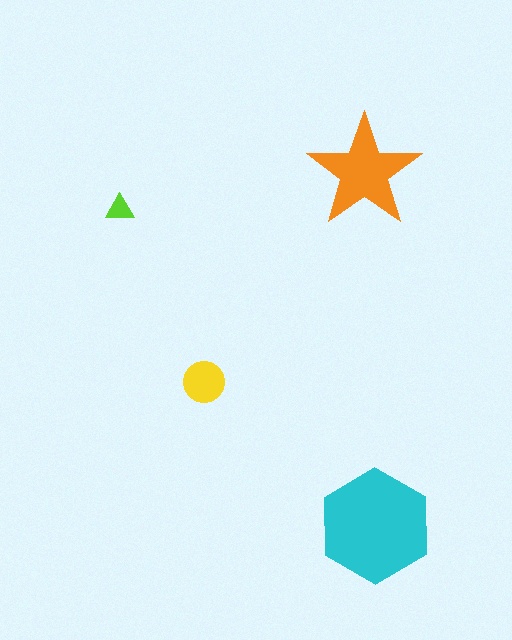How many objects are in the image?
There are 4 objects in the image.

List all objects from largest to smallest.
The cyan hexagon, the orange star, the yellow circle, the lime triangle.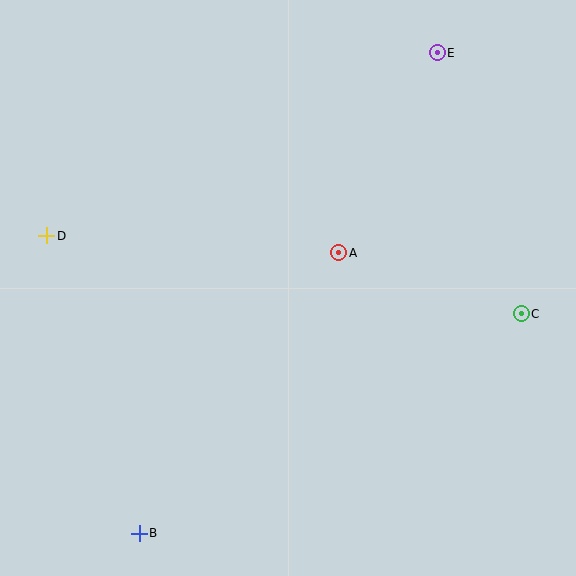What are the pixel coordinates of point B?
Point B is at (139, 533).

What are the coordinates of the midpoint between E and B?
The midpoint between E and B is at (288, 293).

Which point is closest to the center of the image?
Point A at (339, 253) is closest to the center.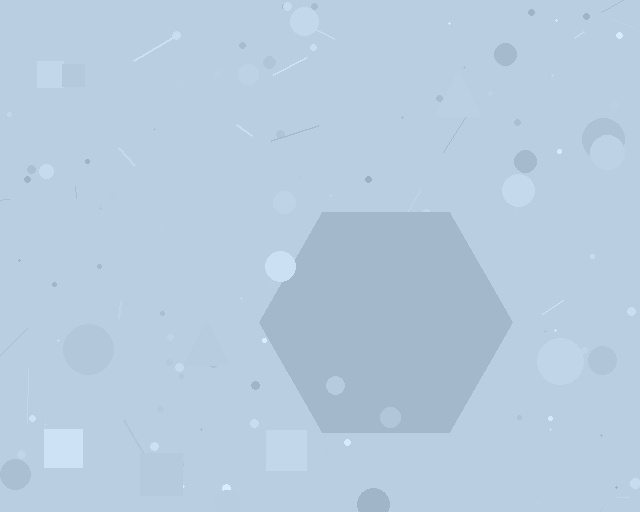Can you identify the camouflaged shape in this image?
The camouflaged shape is a hexagon.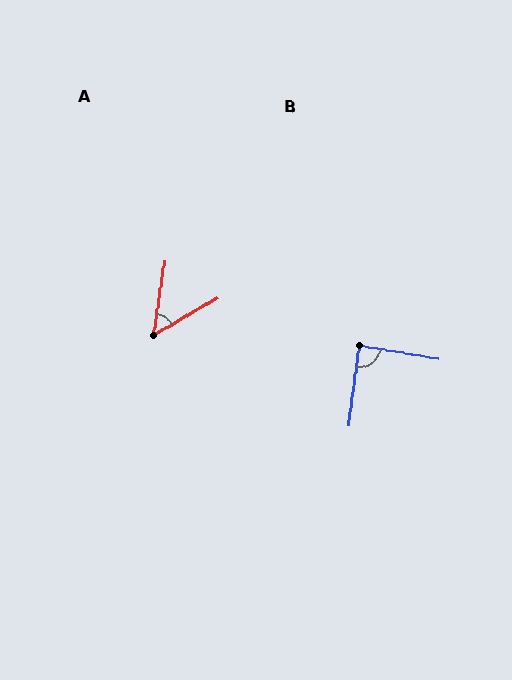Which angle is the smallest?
A, at approximately 51 degrees.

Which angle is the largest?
B, at approximately 88 degrees.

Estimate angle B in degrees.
Approximately 88 degrees.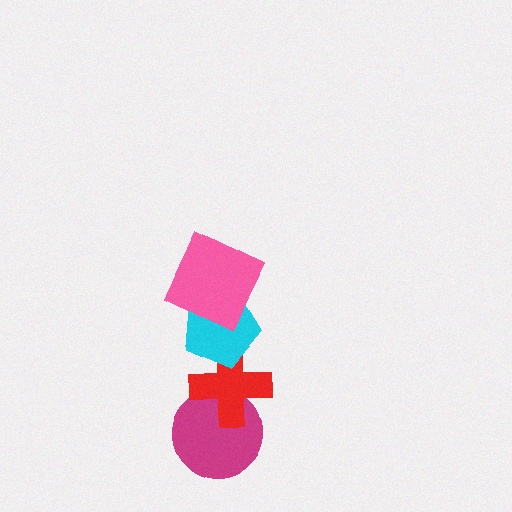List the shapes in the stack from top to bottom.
From top to bottom: the pink square, the cyan pentagon, the red cross, the magenta circle.